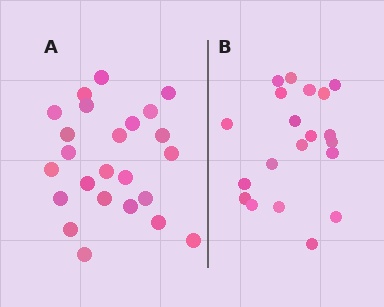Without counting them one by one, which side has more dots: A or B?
Region A (the left region) has more dots.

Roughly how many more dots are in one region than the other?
Region A has about 4 more dots than region B.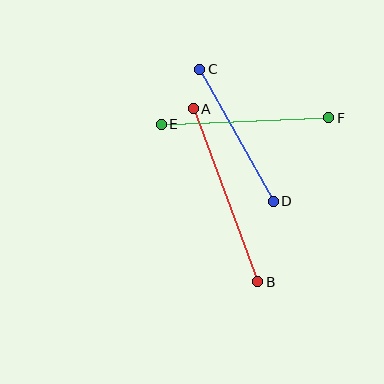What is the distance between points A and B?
The distance is approximately 185 pixels.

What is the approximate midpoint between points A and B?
The midpoint is at approximately (225, 195) pixels.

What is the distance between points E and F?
The distance is approximately 168 pixels.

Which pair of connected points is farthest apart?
Points A and B are farthest apart.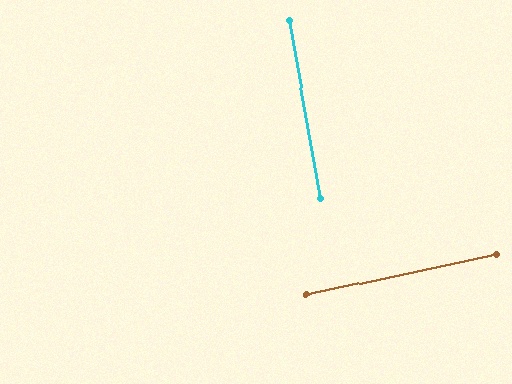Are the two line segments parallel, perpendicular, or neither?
Perpendicular — they meet at approximately 88°.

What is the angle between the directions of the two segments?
Approximately 88 degrees.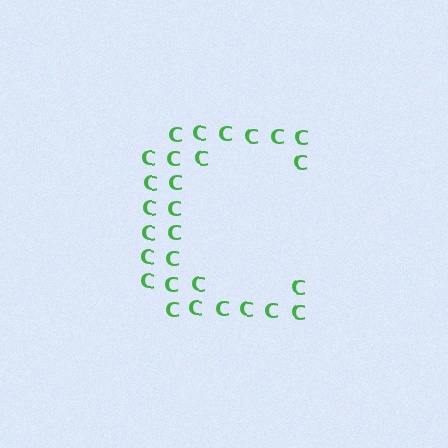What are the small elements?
The small elements are letter C's.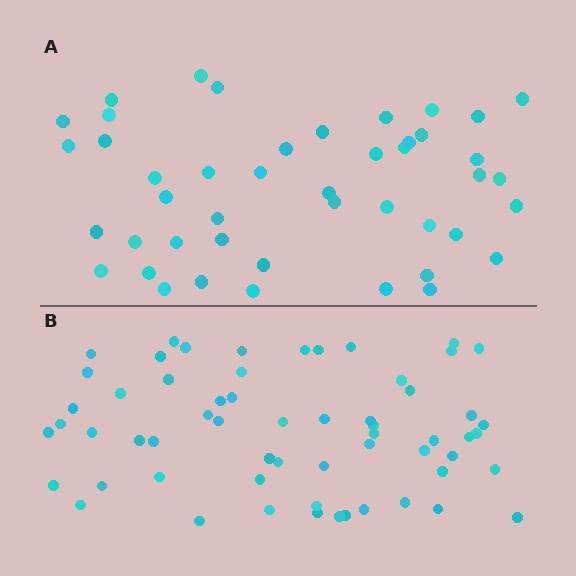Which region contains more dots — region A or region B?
Region B (the bottom region) has more dots.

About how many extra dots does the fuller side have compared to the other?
Region B has approximately 15 more dots than region A.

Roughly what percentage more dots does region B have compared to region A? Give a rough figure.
About 35% more.